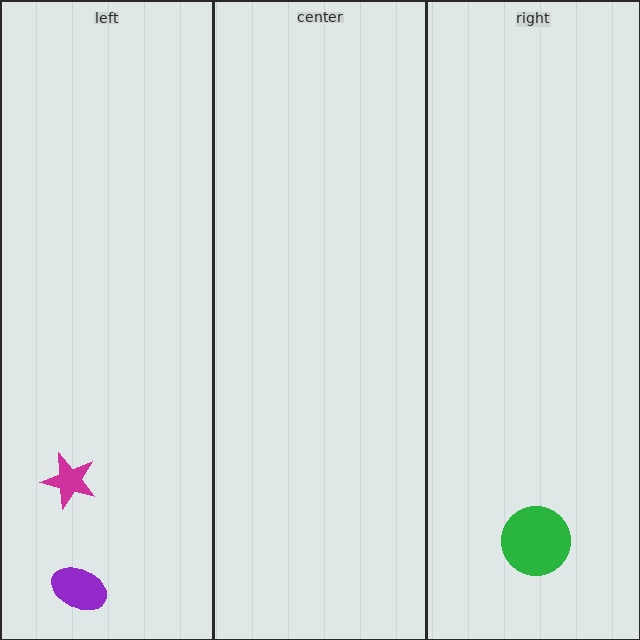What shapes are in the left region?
The purple ellipse, the magenta star.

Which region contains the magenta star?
The left region.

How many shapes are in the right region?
1.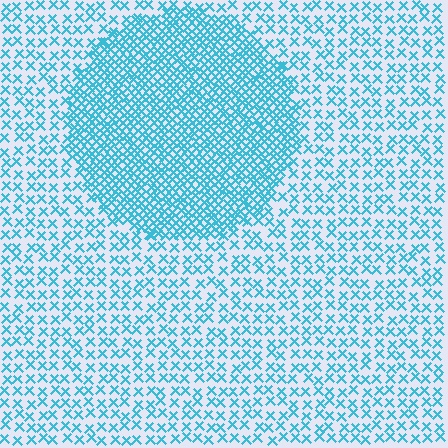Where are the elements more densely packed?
The elements are more densely packed inside the circle boundary.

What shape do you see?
I see a circle.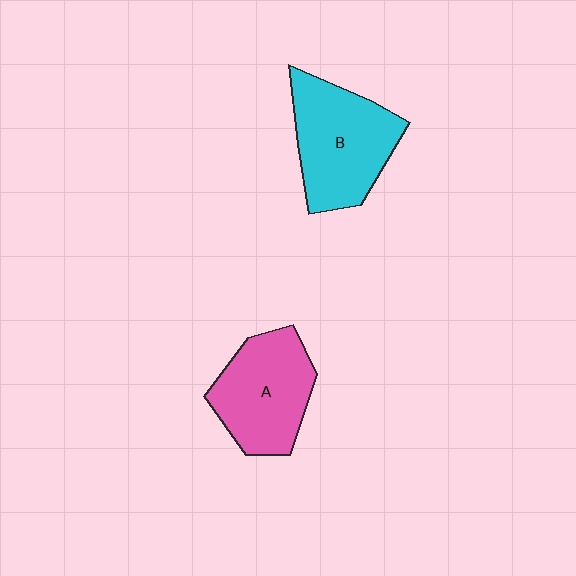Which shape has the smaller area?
Shape A (pink).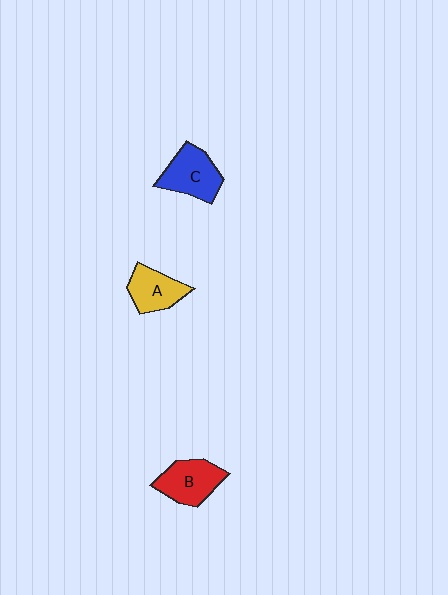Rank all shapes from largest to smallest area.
From largest to smallest: C (blue), B (red), A (yellow).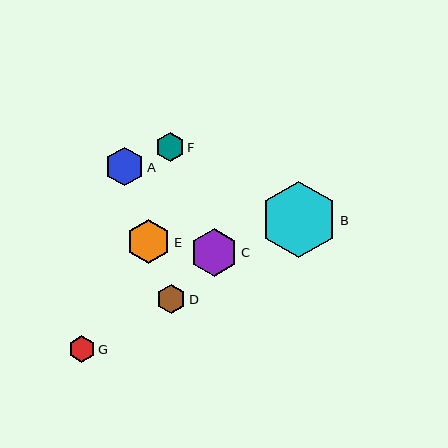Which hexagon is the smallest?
Hexagon G is the smallest with a size of approximately 27 pixels.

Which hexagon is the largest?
Hexagon B is the largest with a size of approximately 77 pixels.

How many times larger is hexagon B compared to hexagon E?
Hexagon B is approximately 1.7 times the size of hexagon E.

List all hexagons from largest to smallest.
From largest to smallest: B, C, E, A, D, F, G.